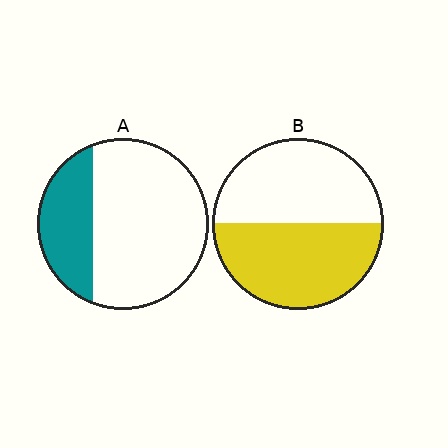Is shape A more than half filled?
No.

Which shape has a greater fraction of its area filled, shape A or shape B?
Shape B.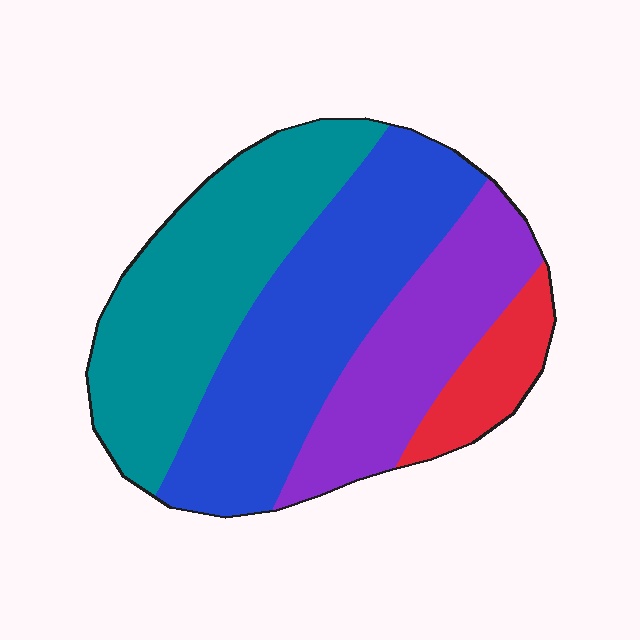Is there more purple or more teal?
Teal.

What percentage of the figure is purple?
Purple covers 23% of the figure.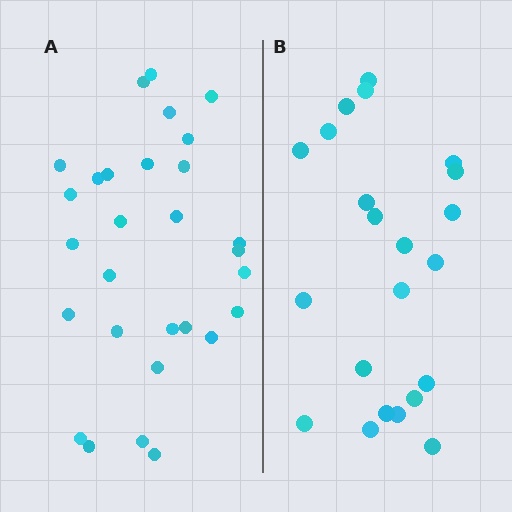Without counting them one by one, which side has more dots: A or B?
Region A (the left region) has more dots.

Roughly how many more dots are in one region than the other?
Region A has roughly 8 or so more dots than region B.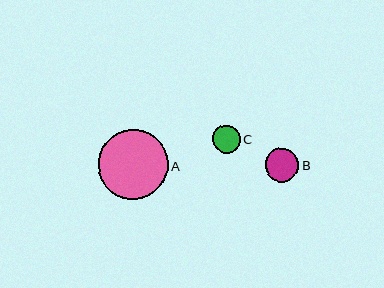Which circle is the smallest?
Circle C is the smallest with a size of approximately 28 pixels.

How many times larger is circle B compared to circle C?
Circle B is approximately 1.2 times the size of circle C.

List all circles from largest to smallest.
From largest to smallest: A, B, C.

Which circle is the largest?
Circle A is the largest with a size of approximately 69 pixels.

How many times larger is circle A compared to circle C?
Circle A is approximately 2.5 times the size of circle C.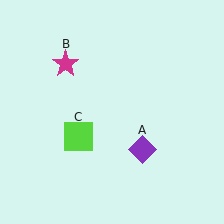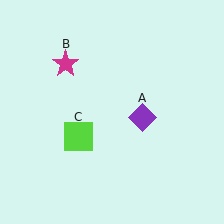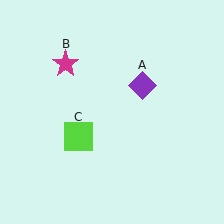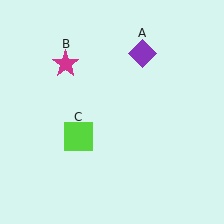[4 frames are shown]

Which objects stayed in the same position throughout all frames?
Magenta star (object B) and lime square (object C) remained stationary.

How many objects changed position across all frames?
1 object changed position: purple diamond (object A).